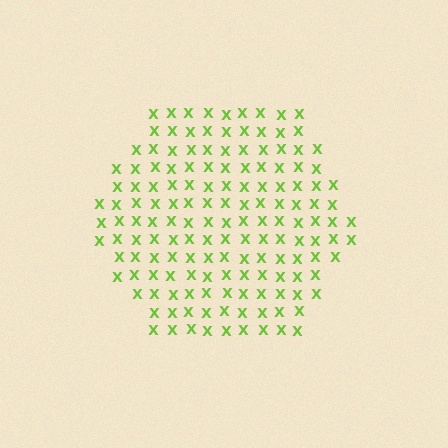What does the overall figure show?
The overall figure shows a hexagon.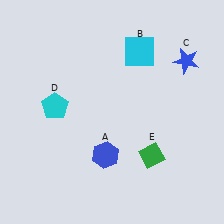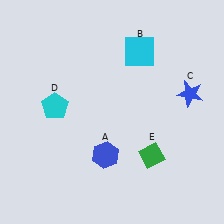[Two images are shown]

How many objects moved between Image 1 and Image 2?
1 object moved between the two images.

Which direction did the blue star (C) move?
The blue star (C) moved down.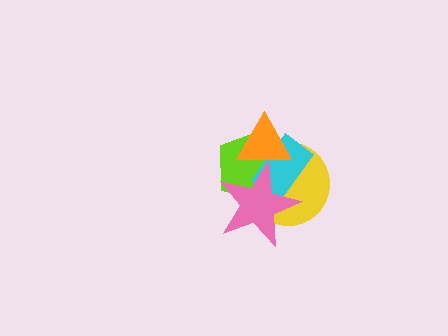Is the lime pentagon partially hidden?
Yes, it is partially covered by another shape.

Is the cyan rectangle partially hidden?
Yes, it is partially covered by another shape.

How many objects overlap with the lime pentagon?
4 objects overlap with the lime pentagon.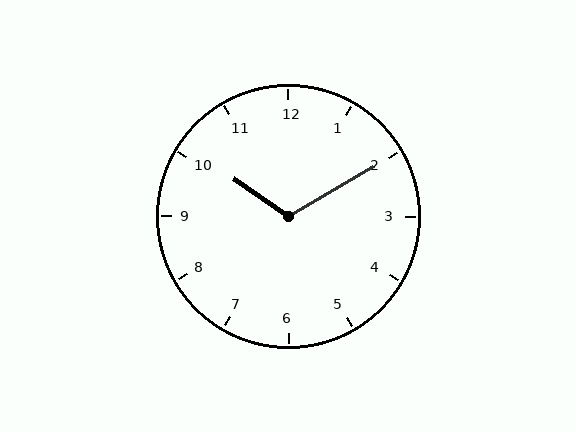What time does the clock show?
10:10.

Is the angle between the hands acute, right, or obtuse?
It is obtuse.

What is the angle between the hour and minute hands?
Approximately 115 degrees.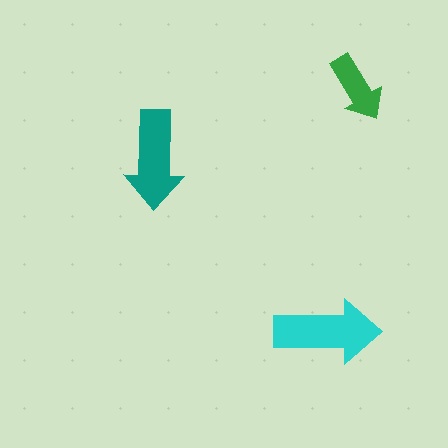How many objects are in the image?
There are 3 objects in the image.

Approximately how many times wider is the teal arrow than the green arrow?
About 1.5 times wider.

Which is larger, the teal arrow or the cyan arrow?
The cyan one.